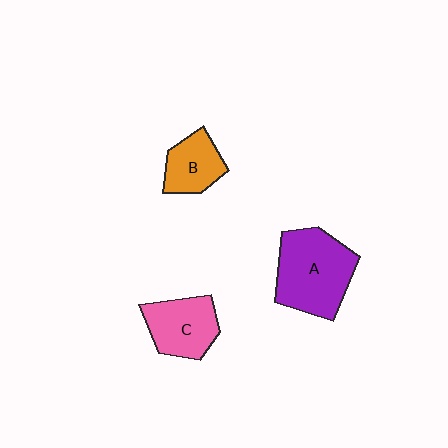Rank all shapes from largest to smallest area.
From largest to smallest: A (purple), C (pink), B (orange).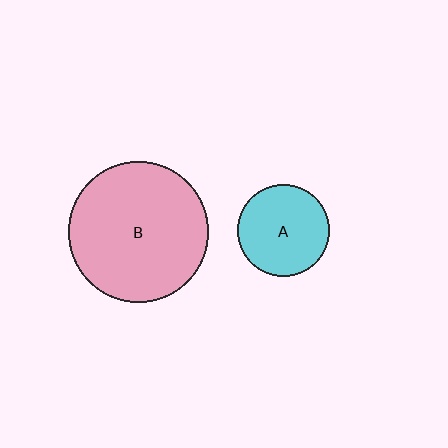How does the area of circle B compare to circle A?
Approximately 2.3 times.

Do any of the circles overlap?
No, none of the circles overlap.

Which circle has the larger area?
Circle B (pink).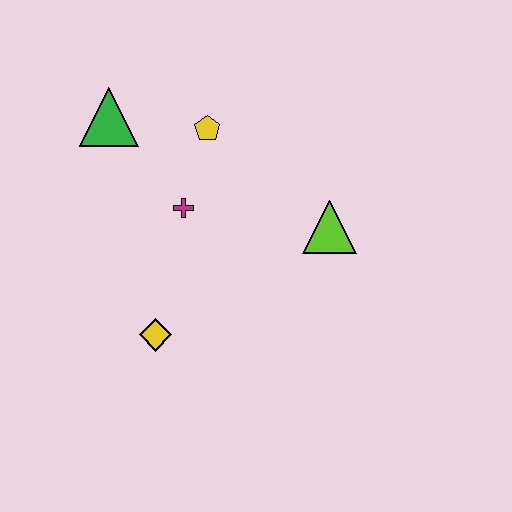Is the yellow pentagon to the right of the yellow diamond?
Yes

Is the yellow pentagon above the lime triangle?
Yes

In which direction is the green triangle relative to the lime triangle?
The green triangle is to the left of the lime triangle.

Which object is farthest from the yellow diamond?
The green triangle is farthest from the yellow diamond.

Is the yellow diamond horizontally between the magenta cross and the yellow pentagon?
No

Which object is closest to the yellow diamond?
The magenta cross is closest to the yellow diamond.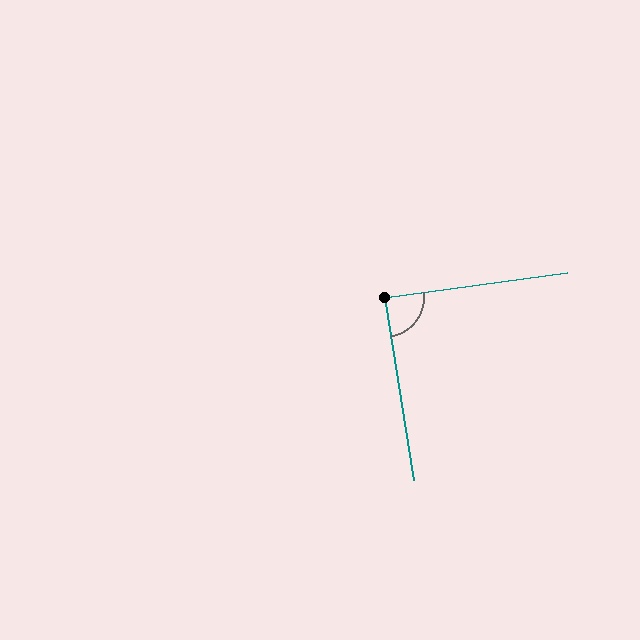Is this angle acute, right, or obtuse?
It is approximately a right angle.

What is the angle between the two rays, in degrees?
Approximately 89 degrees.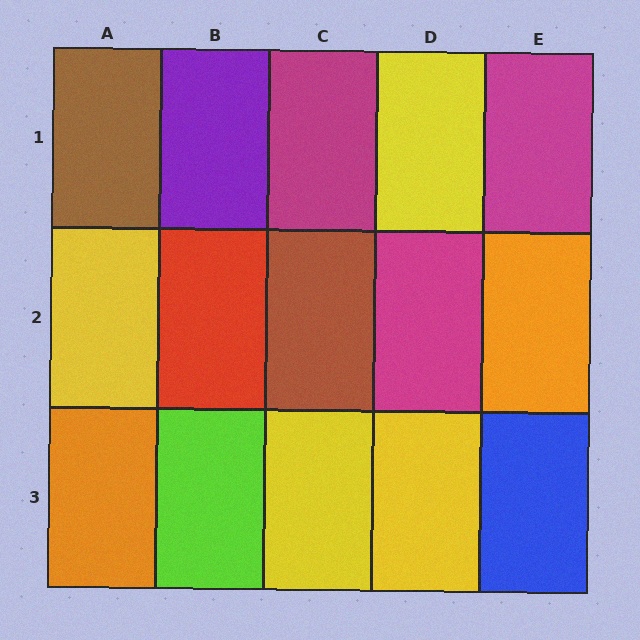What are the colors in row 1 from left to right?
Brown, purple, magenta, yellow, magenta.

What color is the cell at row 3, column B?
Lime.